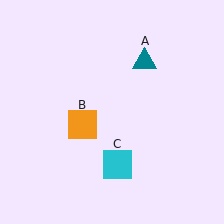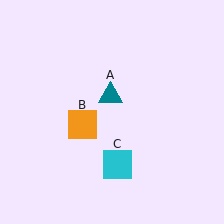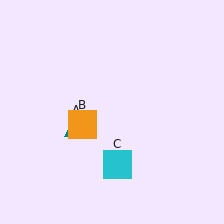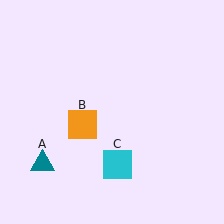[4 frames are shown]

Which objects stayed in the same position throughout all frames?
Orange square (object B) and cyan square (object C) remained stationary.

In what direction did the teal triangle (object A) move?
The teal triangle (object A) moved down and to the left.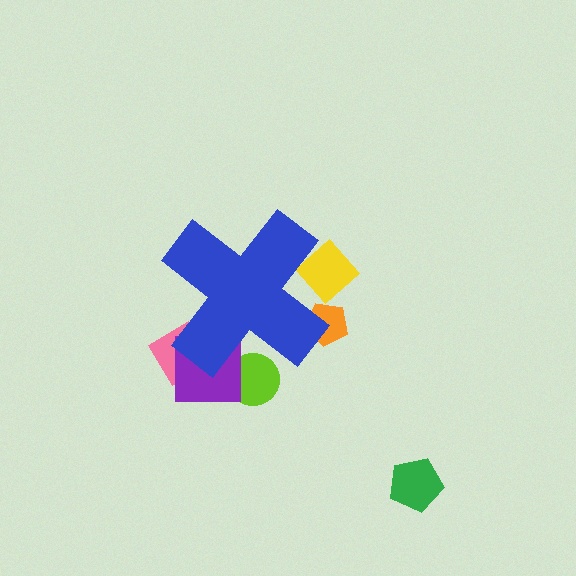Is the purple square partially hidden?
Yes, the purple square is partially hidden behind the blue cross.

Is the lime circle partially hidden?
Yes, the lime circle is partially hidden behind the blue cross.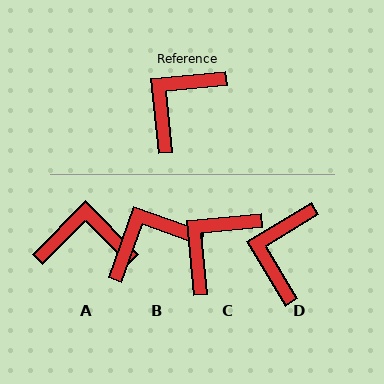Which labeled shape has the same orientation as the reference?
C.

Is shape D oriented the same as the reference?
No, it is off by about 25 degrees.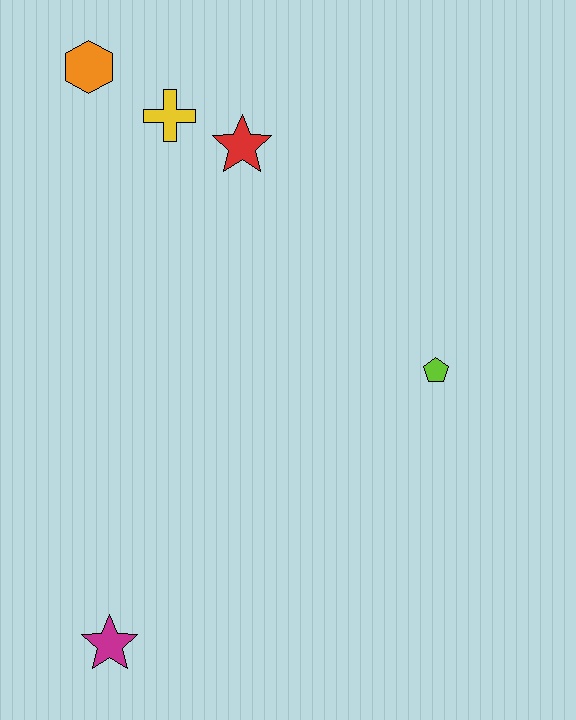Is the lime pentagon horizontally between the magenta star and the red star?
No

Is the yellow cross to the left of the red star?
Yes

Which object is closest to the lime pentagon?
The red star is closest to the lime pentagon.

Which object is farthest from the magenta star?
The orange hexagon is farthest from the magenta star.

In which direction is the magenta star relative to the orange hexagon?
The magenta star is below the orange hexagon.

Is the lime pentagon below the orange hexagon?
Yes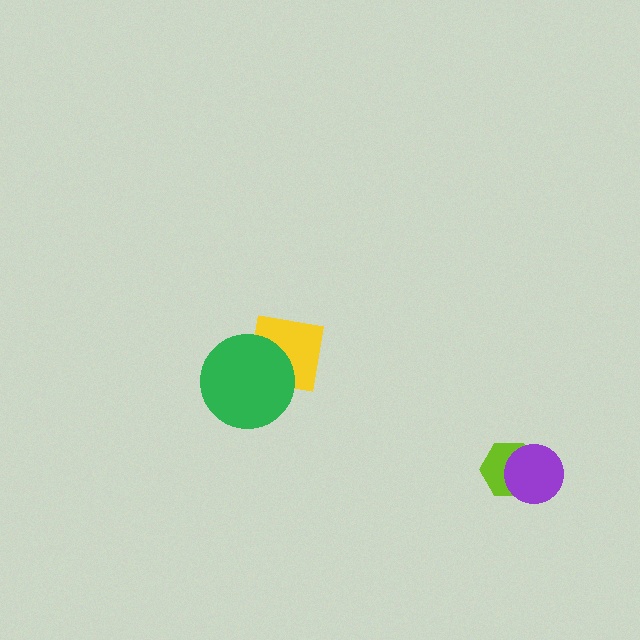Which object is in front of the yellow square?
The green circle is in front of the yellow square.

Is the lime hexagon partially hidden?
Yes, it is partially covered by another shape.